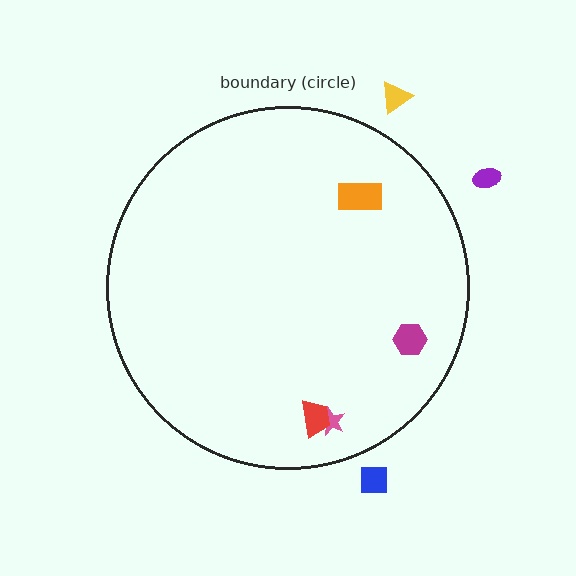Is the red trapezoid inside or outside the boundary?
Inside.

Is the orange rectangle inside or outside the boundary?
Inside.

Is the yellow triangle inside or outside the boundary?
Outside.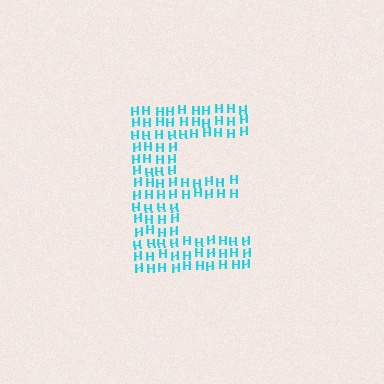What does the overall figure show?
The overall figure shows the letter E.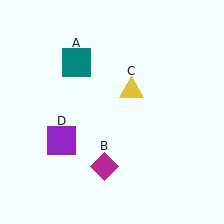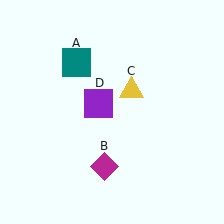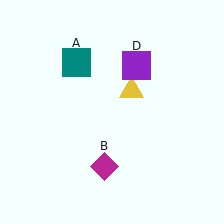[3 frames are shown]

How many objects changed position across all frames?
1 object changed position: purple square (object D).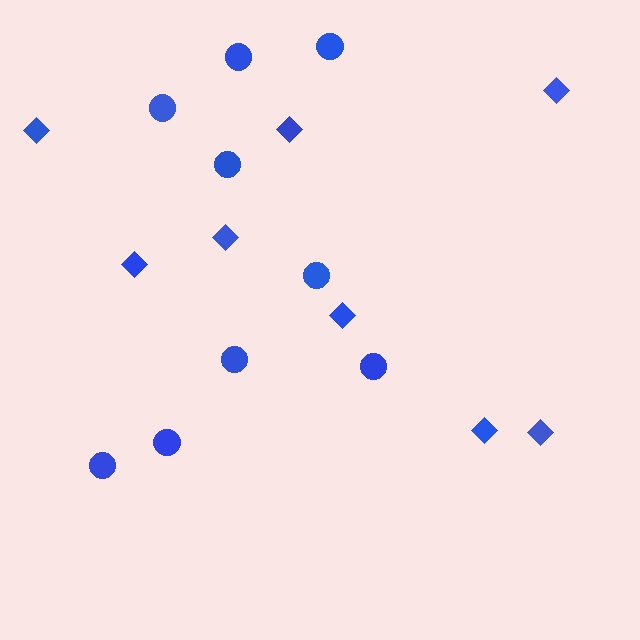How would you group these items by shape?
There are 2 groups: one group of circles (9) and one group of diamonds (8).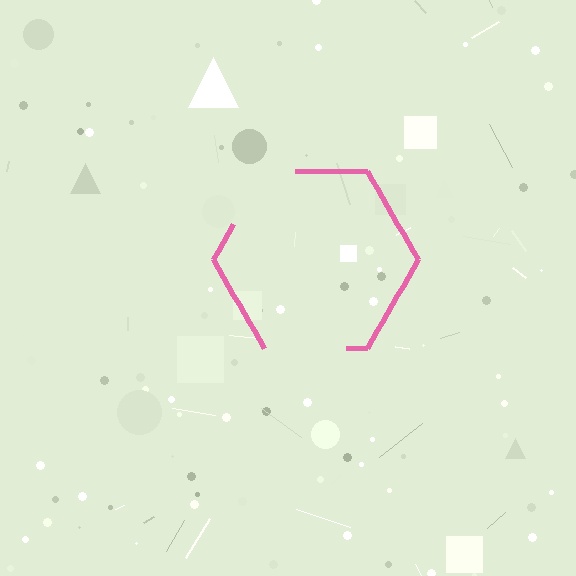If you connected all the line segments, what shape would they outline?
They would outline a hexagon.